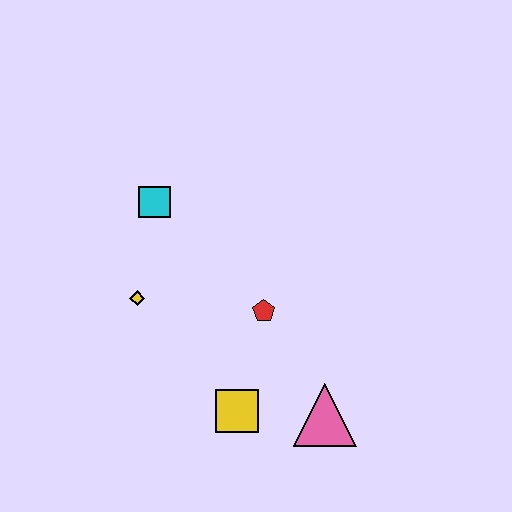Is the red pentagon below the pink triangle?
No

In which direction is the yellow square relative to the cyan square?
The yellow square is below the cyan square.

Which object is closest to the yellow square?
The pink triangle is closest to the yellow square.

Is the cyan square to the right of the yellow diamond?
Yes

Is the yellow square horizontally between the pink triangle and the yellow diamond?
Yes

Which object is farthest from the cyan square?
The pink triangle is farthest from the cyan square.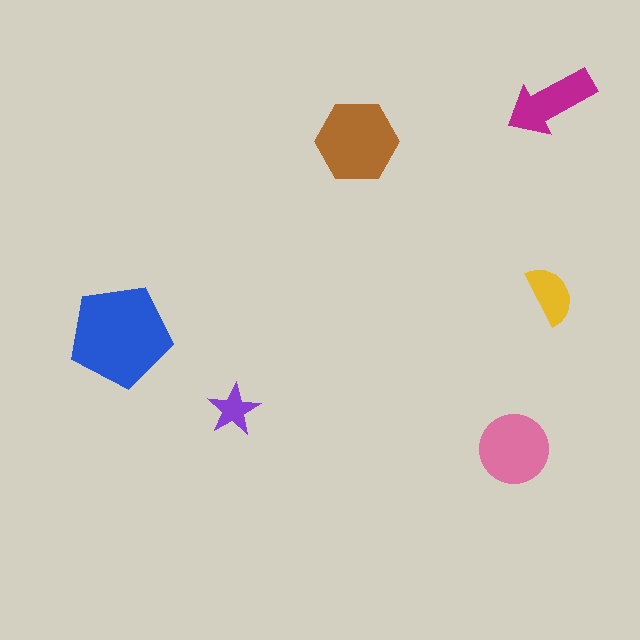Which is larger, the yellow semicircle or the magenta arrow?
The magenta arrow.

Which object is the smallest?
The purple star.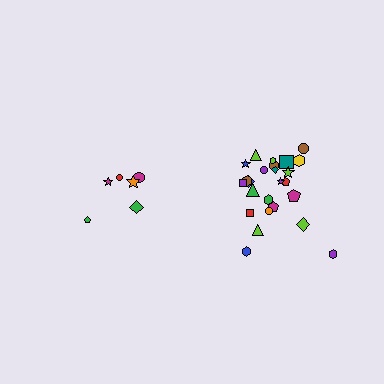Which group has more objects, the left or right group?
The right group.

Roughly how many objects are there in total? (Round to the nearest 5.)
Roughly 30 objects in total.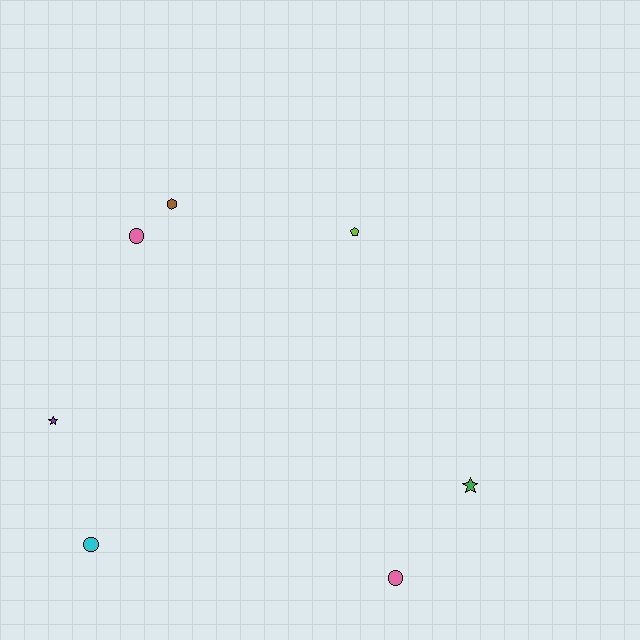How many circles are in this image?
There are 3 circles.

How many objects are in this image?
There are 7 objects.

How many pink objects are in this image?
There are 2 pink objects.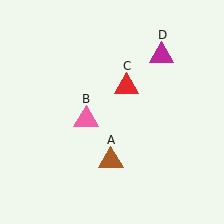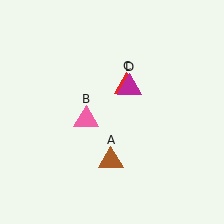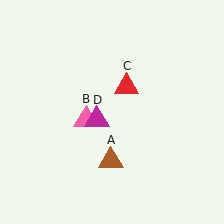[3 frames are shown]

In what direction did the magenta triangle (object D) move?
The magenta triangle (object D) moved down and to the left.